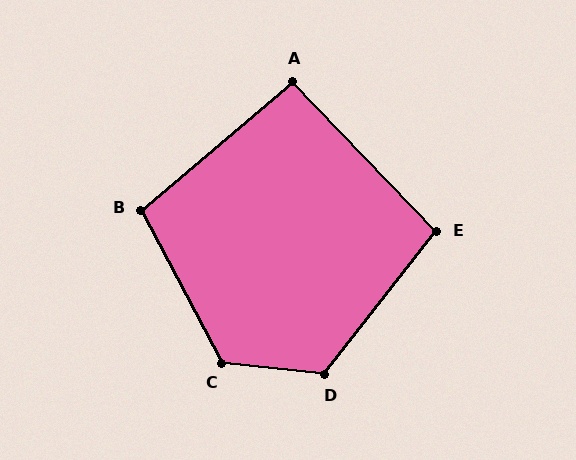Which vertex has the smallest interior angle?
A, at approximately 93 degrees.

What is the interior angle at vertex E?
Approximately 98 degrees (obtuse).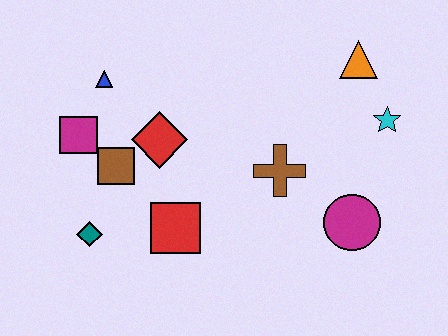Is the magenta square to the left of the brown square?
Yes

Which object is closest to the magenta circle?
The brown cross is closest to the magenta circle.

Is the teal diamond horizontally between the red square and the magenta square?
Yes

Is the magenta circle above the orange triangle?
No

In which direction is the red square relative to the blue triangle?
The red square is below the blue triangle.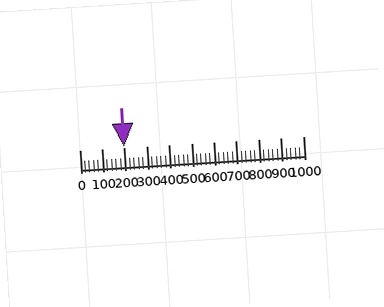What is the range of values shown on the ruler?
The ruler shows values from 0 to 1000.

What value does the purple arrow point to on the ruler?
The purple arrow points to approximately 200.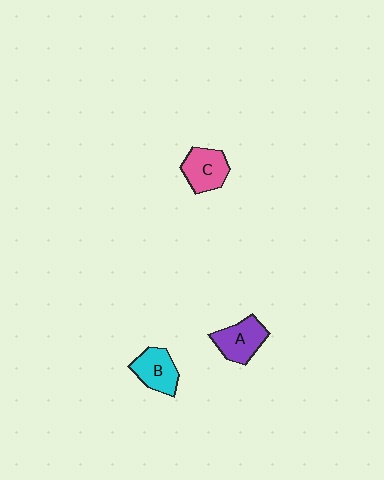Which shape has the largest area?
Shape A (purple).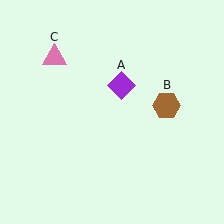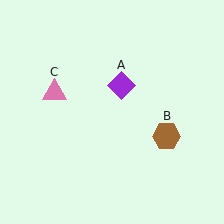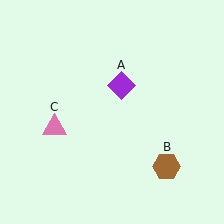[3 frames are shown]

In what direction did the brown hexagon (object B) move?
The brown hexagon (object B) moved down.